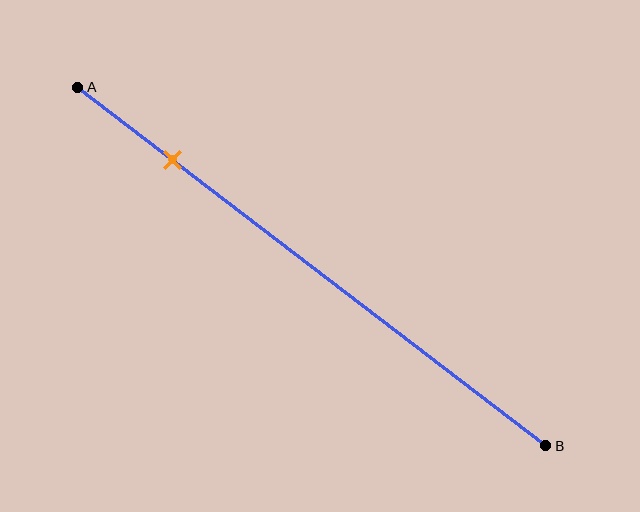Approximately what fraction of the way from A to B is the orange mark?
The orange mark is approximately 20% of the way from A to B.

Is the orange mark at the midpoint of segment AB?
No, the mark is at about 20% from A, not at the 50% midpoint.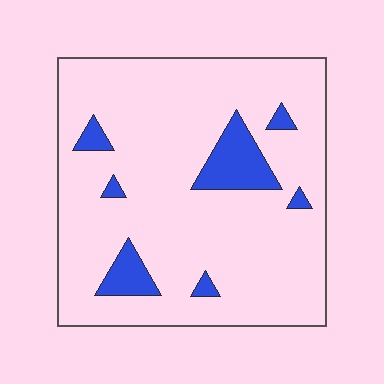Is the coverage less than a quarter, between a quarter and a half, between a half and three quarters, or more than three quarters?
Less than a quarter.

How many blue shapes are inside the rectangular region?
7.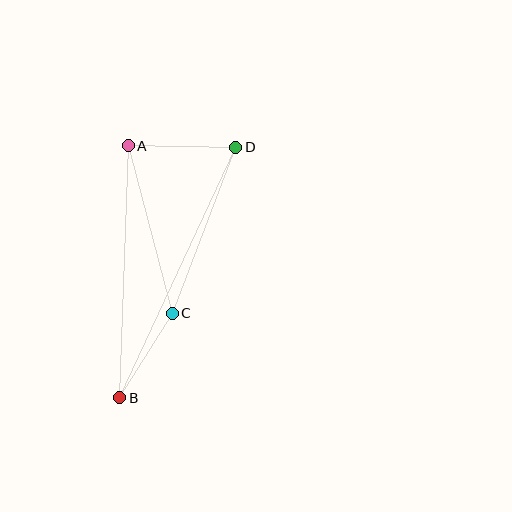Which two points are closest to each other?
Points B and C are closest to each other.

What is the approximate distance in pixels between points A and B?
The distance between A and B is approximately 252 pixels.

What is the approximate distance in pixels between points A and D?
The distance between A and D is approximately 107 pixels.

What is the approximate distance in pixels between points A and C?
The distance between A and C is approximately 173 pixels.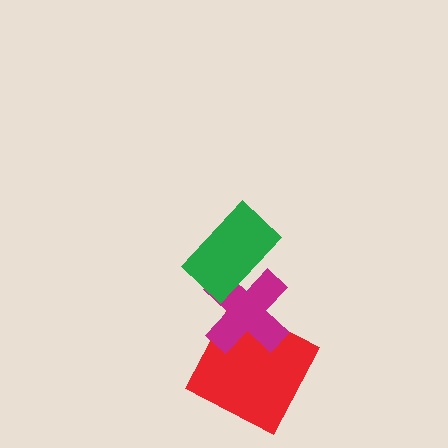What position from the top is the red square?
The red square is 3rd from the top.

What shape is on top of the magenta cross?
The green rectangle is on top of the magenta cross.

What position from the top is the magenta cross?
The magenta cross is 2nd from the top.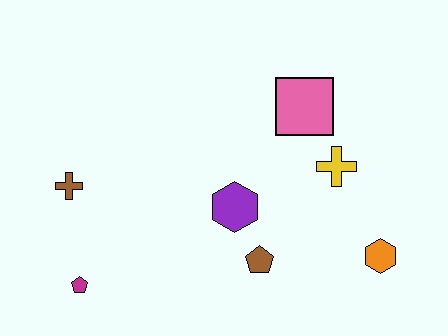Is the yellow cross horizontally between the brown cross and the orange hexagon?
Yes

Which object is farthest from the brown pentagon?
The brown cross is farthest from the brown pentagon.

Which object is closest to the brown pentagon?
The purple hexagon is closest to the brown pentagon.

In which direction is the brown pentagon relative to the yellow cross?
The brown pentagon is below the yellow cross.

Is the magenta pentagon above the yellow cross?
No